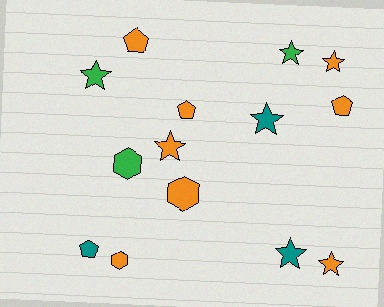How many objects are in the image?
There are 14 objects.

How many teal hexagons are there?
There are no teal hexagons.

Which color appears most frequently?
Orange, with 8 objects.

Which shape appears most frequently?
Star, with 7 objects.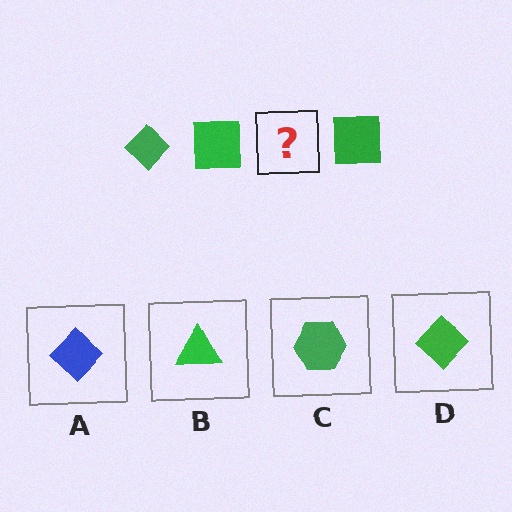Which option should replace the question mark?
Option D.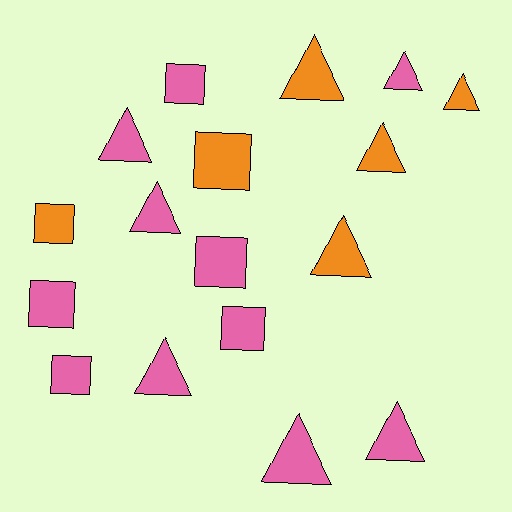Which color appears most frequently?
Pink, with 11 objects.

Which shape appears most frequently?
Triangle, with 10 objects.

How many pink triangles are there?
There are 6 pink triangles.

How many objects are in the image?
There are 17 objects.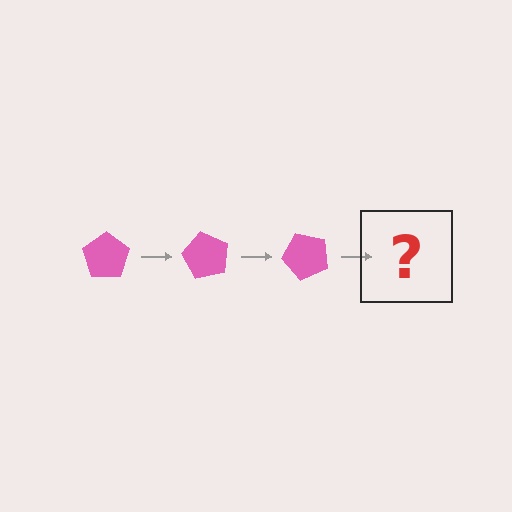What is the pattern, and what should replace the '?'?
The pattern is that the pentagon rotates 60 degrees each step. The '?' should be a pink pentagon rotated 180 degrees.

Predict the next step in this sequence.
The next step is a pink pentagon rotated 180 degrees.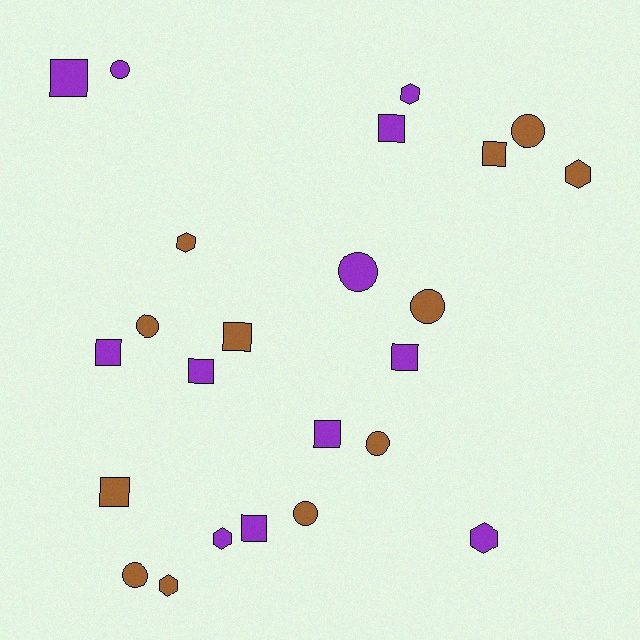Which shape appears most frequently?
Square, with 10 objects.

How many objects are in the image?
There are 24 objects.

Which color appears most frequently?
Purple, with 12 objects.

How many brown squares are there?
There are 3 brown squares.